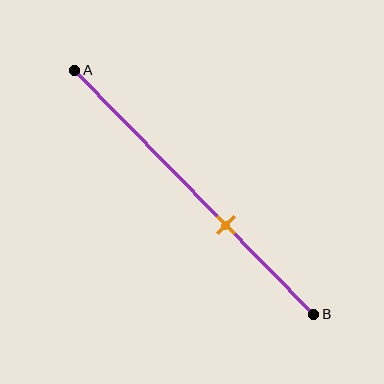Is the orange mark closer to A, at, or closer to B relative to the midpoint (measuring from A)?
The orange mark is closer to point B than the midpoint of segment AB.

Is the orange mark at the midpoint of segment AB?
No, the mark is at about 65% from A, not at the 50% midpoint.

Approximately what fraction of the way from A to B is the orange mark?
The orange mark is approximately 65% of the way from A to B.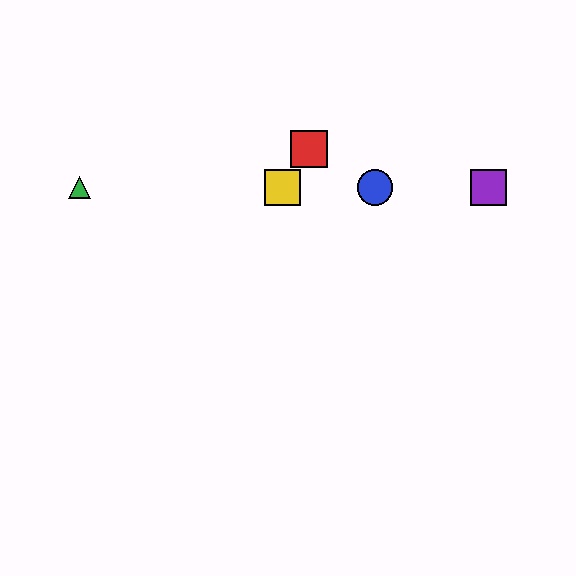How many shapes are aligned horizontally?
4 shapes (the blue circle, the green triangle, the yellow square, the purple square) are aligned horizontally.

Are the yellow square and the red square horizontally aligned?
No, the yellow square is at y≈187 and the red square is at y≈149.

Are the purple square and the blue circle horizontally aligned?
Yes, both are at y≈187.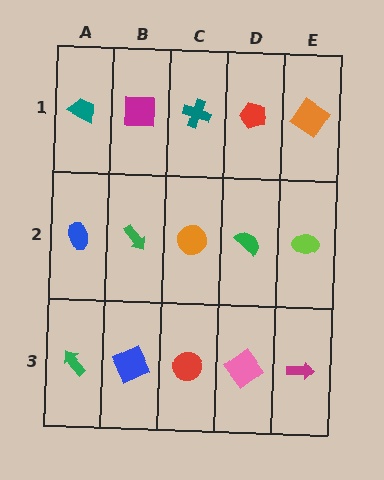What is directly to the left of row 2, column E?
A green semicircle.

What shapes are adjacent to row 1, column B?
A green arrow (row 2, column B), a teal trapezoid (row 1, column A), a teal cross (row 1, column C).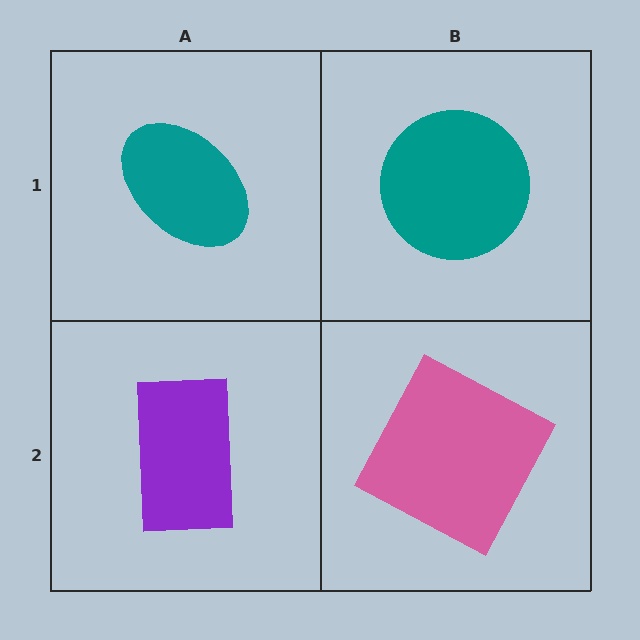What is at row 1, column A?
A teal ellipse.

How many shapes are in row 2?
2 shapes.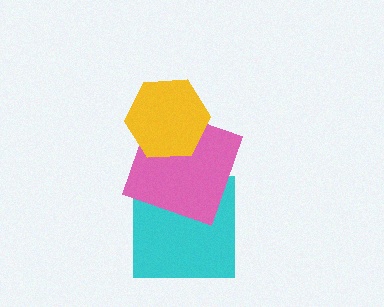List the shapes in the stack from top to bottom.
From top to bottom: the yellow hexagon, the pink square, the cyan square.